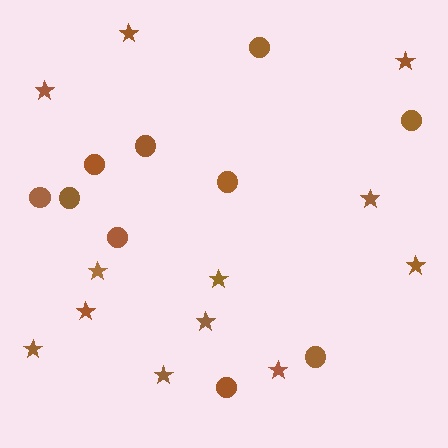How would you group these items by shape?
There are 2 groups: one group of circles (10) and one group of stars (12).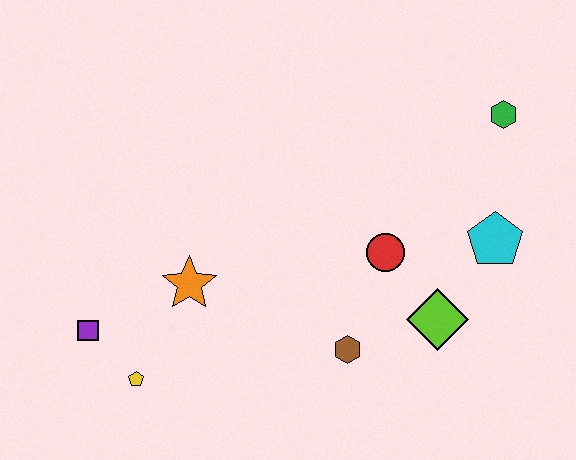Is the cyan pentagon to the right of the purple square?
Yes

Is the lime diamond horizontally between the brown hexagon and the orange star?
No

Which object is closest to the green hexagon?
The cyan pentagon is closest to the green hexagon.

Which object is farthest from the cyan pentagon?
The purple square is farthest from the cyan pentagon.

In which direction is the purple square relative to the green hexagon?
The purple square is to the left of the green hexagon.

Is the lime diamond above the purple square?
Yes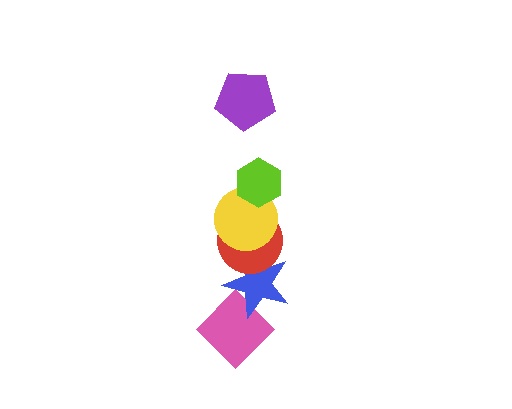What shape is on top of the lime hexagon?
The purple pentagon is on top of the lime hexagon.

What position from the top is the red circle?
The red circle is 4th from the top.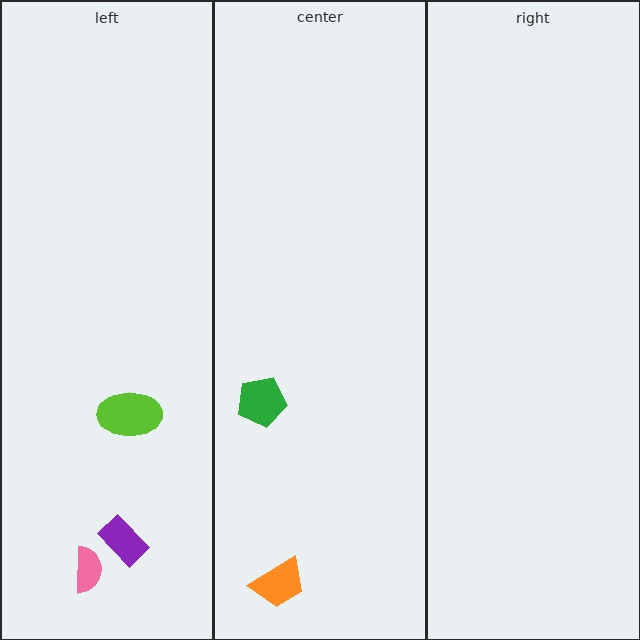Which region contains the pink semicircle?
The left region.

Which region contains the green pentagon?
The center region.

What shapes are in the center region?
The green pentagon, the orange trapezoid.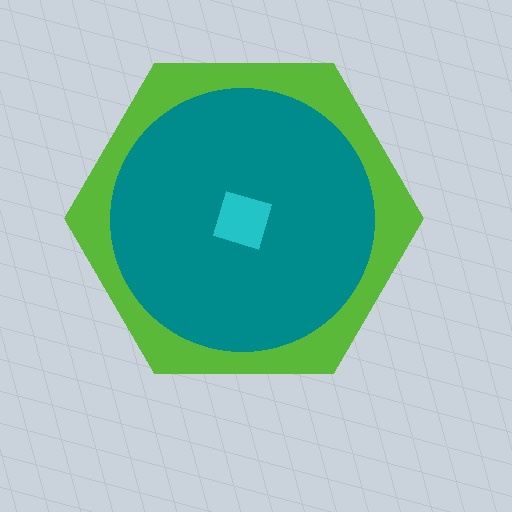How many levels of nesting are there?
3.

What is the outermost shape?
The lime hexagon.